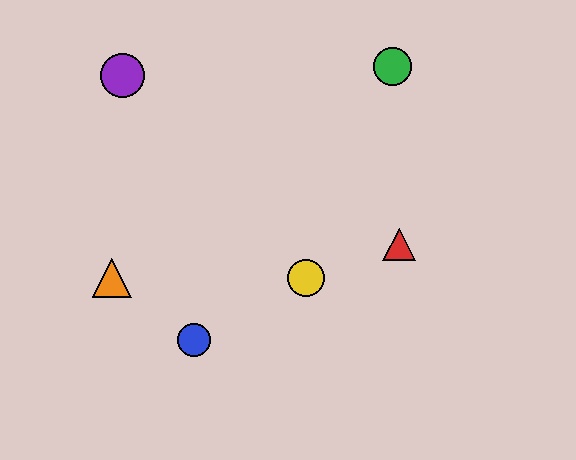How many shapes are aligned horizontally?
2 shapes (the yellow circle, the orange triangle) are aligned horizontally.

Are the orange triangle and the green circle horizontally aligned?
No, the orange triangle is at y≈278 and the green circle is at y≈67.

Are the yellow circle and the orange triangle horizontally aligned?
Yes, both are at y≈278.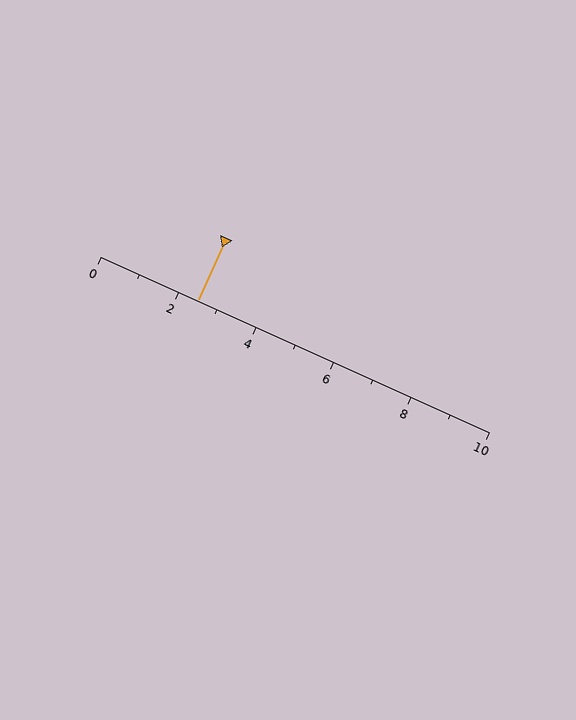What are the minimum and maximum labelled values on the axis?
The axis runs from 0 to 10.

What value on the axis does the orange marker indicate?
The marker indicates approximately 2.5.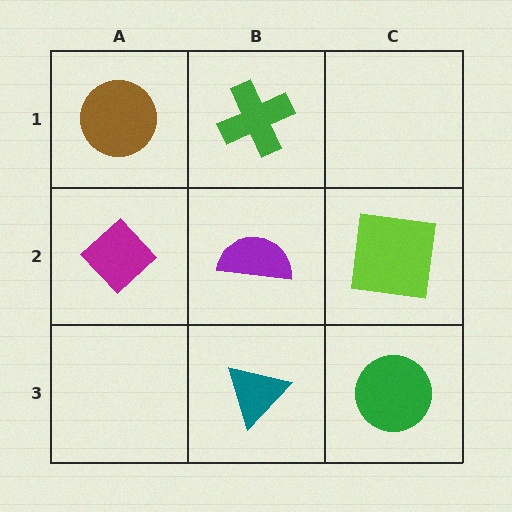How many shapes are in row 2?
3 shapes.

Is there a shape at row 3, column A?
No, that cell is empty.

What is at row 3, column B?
A teal triangle.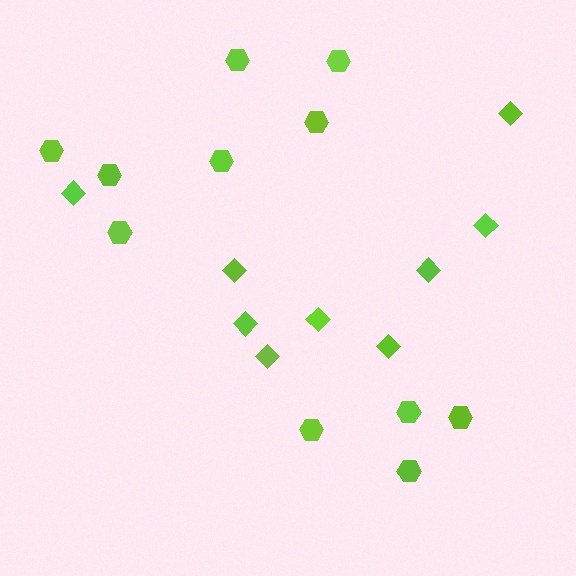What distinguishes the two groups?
There are 2 groups: one group of diamonds (9) and one group of hexagons (11).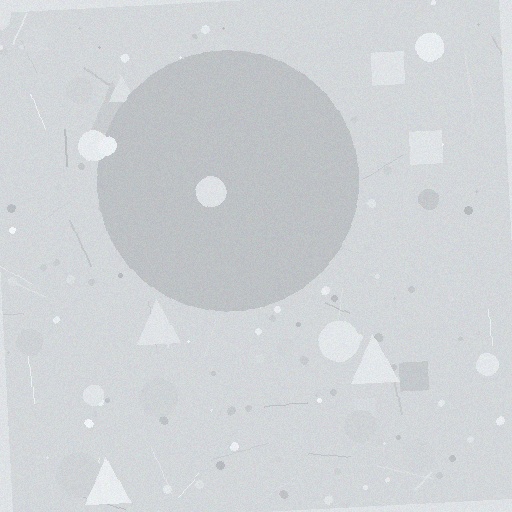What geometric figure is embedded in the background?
A circle is embedded in the background.